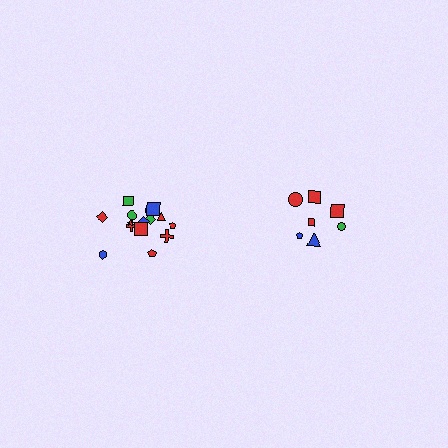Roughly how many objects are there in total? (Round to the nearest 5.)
Roughly 20 objects in total.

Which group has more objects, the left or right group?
The left group.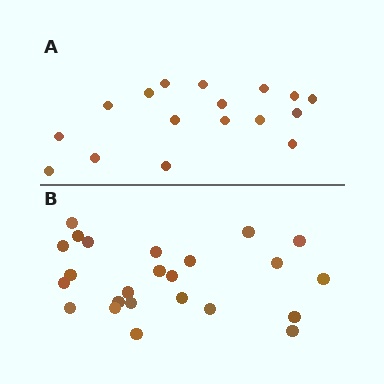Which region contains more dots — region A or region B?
Region B (the bottom region) has more dots.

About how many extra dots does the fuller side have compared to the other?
Region B has roughly 8 or so more dots than region A.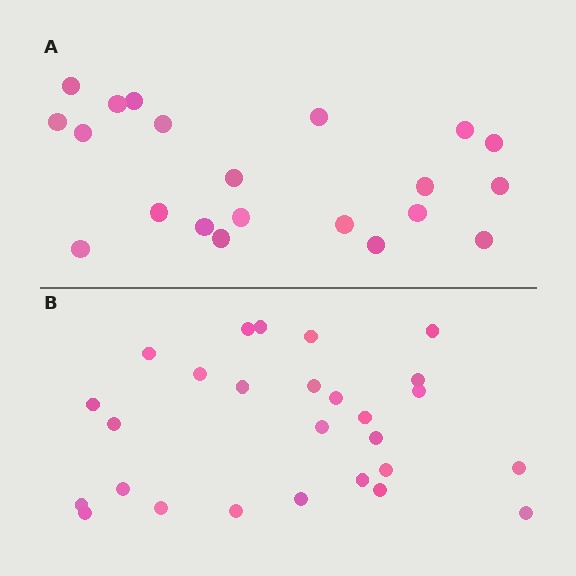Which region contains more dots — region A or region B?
Region B (the bottom region) has more dots.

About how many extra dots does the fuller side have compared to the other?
Region B has about 6 more dots than region A.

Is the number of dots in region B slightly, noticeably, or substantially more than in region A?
Region B has noticeably more, but not dramatically so. The ratio is roughly 1.3 to 1.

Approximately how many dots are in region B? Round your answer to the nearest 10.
About 30 dots. (The exact count is 27, which rounds to 30.)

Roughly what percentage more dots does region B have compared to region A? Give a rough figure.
About 30% more.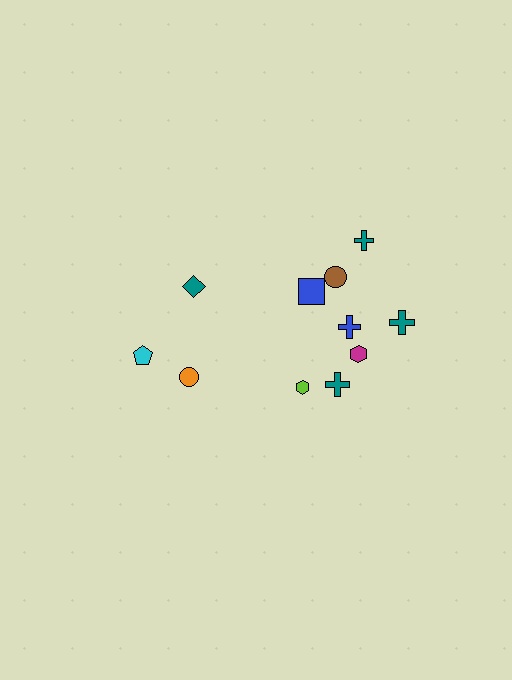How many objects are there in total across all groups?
There are 11 objects.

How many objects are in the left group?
There are 3 objects.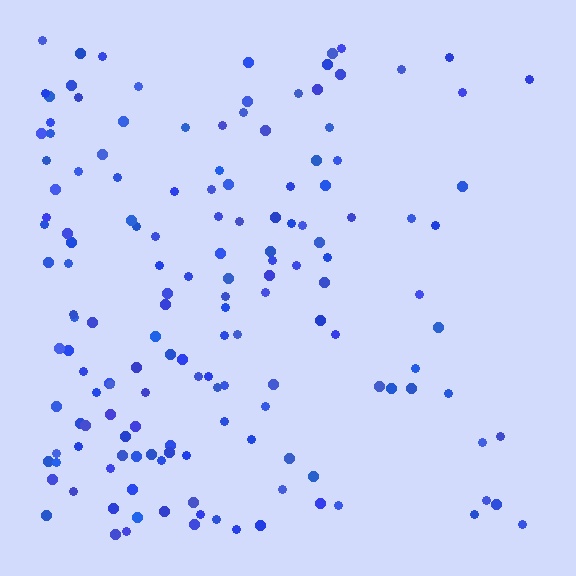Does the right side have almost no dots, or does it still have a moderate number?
Still a moderate number, just noticeably fewer than the left.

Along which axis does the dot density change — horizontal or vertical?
Horizontal.